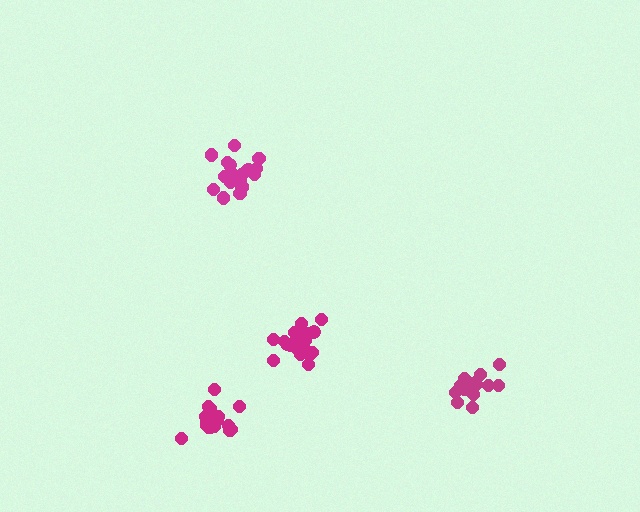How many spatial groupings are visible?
There are 4 spatial groupings.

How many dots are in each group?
Group 1: 15 dots, Group 2: 20 dots, Group 3: 20 dots, Group 4: 19 dots (74 total).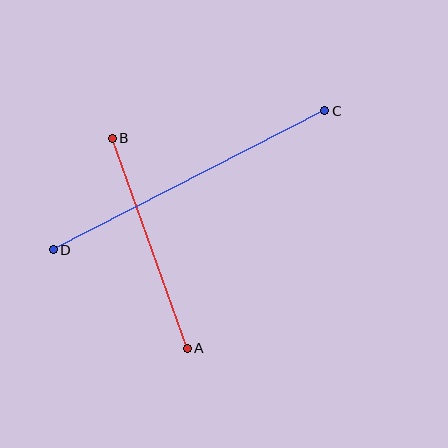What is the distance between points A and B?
The distance is approximately 223 pixels.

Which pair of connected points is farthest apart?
Points C and D are farthest apart.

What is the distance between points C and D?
The distance is approximately 305 pixels.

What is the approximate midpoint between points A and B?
The midpoint is at approximately (150, 243) pixels.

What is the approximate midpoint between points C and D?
The midpoint is at approximately (189, 180) pixels.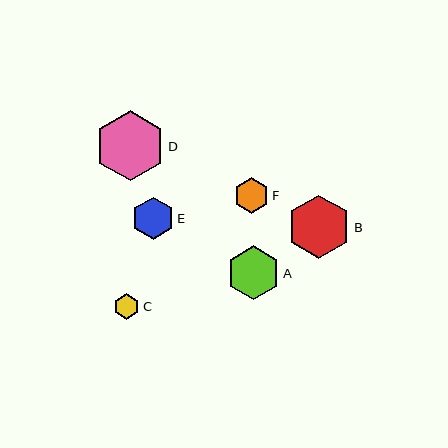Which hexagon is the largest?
Hexagon D is the largest with a size of approximately 70 pixels.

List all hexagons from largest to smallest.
From largest to smallest: D, B, A, E, F, C.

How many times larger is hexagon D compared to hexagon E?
Hexagon D is approximately 1.7 times the size of hexagon E.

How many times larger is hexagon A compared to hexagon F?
Hexagon A is approximately 1.5 times the size of hexagon F.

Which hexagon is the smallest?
Hexagon C is the smallest with a size of approximately 26 pixels.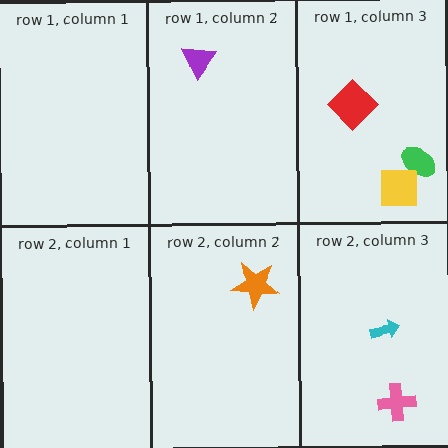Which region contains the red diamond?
The row 1, column 3 region.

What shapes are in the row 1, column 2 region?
The purple triangle.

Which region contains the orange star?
The row 2, column 2 region.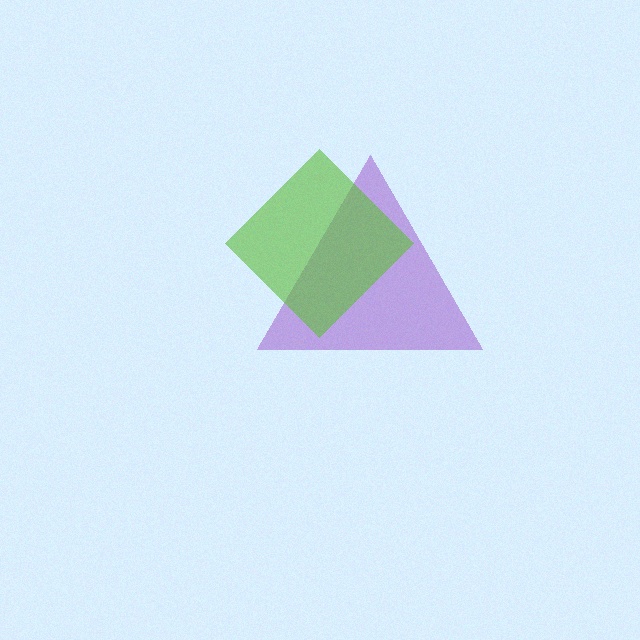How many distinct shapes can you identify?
There are 2 distinct shapes: a purple triangle, a lime diamond.